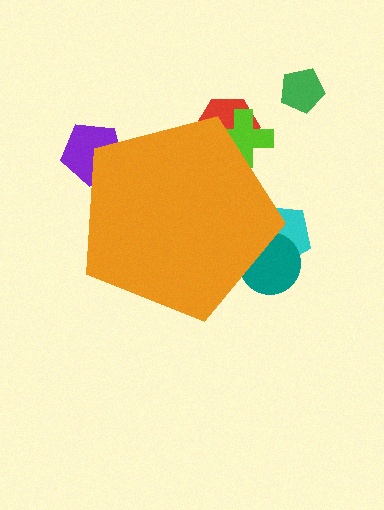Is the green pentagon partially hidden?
No, the green pentagon is fully visible.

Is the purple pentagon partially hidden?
Yes, the purple pentagon is partially hidden behind the orange pentagon.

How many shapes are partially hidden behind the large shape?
5 shapes are partially hidden.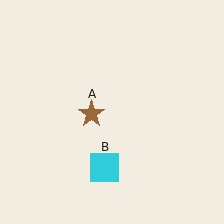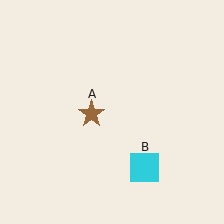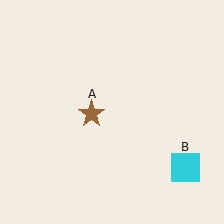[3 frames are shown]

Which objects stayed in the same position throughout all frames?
Brown star (object A) remained stationary.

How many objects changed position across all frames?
1 object changed position: cyan square (object B).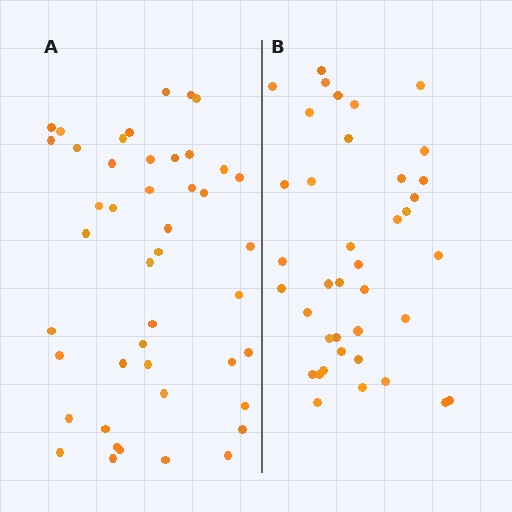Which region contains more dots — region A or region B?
Region A (the left region) has more dots.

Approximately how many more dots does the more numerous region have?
Region A has about 6 more dots than region B.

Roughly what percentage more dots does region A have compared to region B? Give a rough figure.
About 15% more.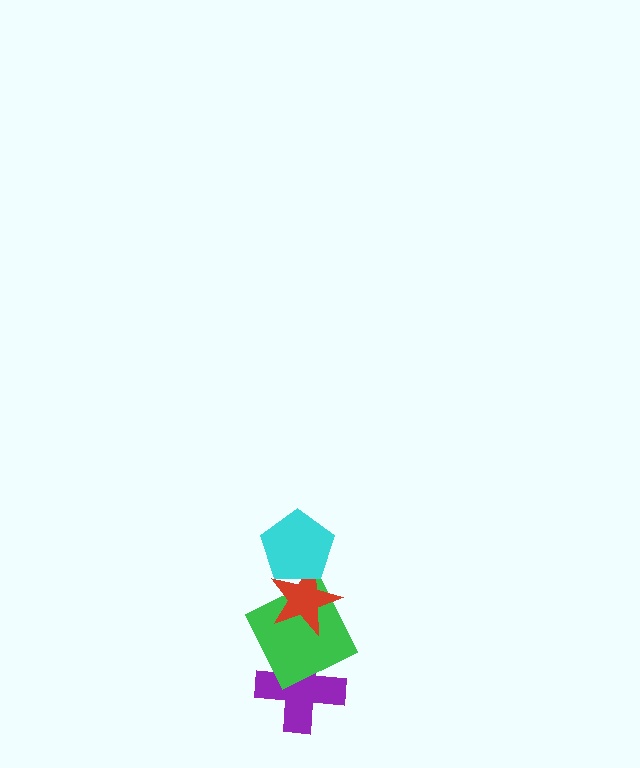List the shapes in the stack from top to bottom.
From top to bottom: the cyan pentagon, the red star, the green square, the purple cross.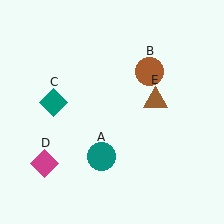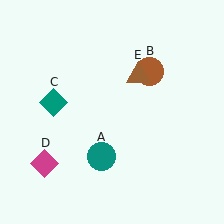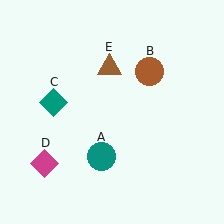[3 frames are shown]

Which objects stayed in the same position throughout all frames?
Teal circle (object A) and brown circle (object B) and teal diamond (object C) and magenta diamond (object D) remained stationary.